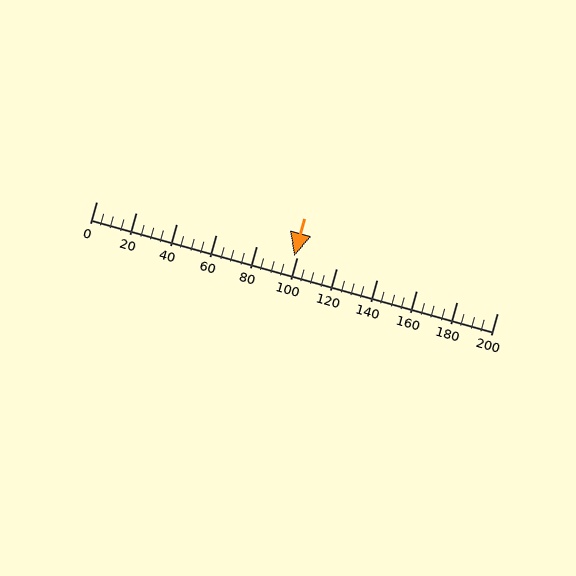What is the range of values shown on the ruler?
The ruler shows values from 0 to 200.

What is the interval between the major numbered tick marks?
The major tick marks are spaced 20 units apart.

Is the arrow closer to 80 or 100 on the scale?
The arrow is closer to 100.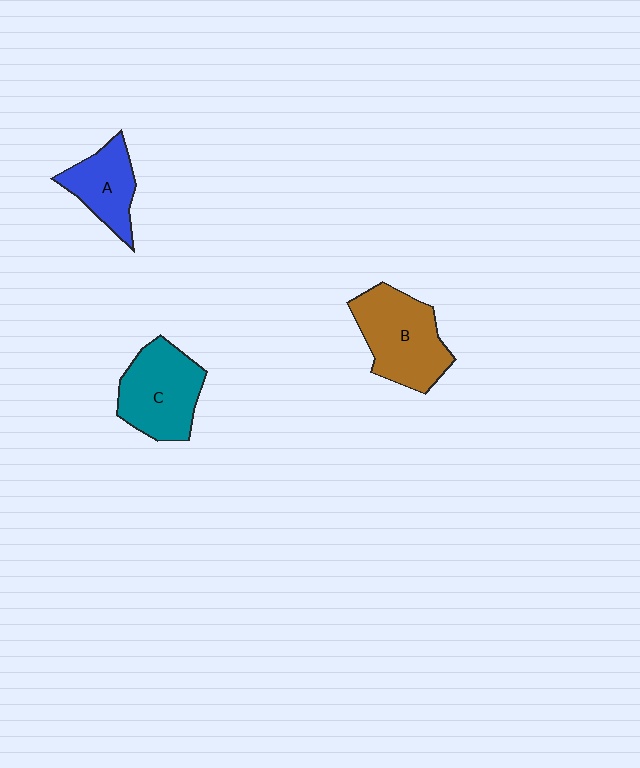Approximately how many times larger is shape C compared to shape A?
Approximately 1.4 times.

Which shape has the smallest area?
Shape A (blue).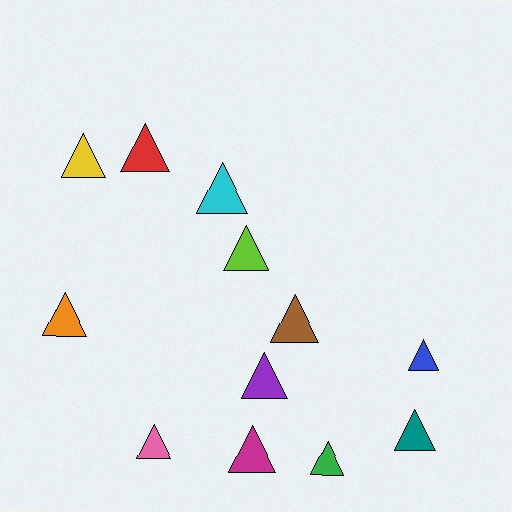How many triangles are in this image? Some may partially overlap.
There are 12 triangles.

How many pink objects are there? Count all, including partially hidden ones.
There is 1 pink object.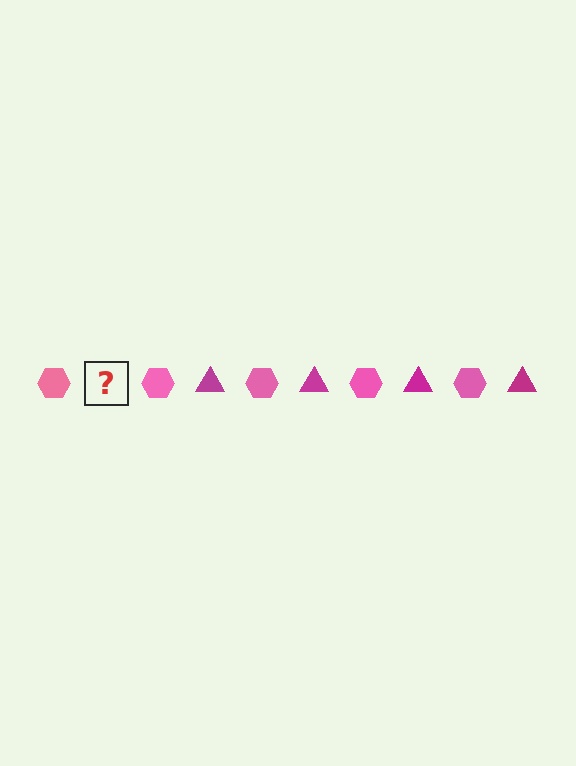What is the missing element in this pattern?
The missing element is a magenta triangle.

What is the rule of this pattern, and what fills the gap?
The rule is that the pattern alternates between pink hexagon and magenta triangle. The gap should be filled with a magenta triangle.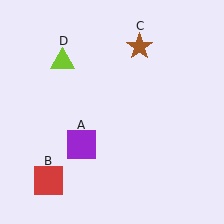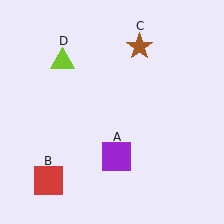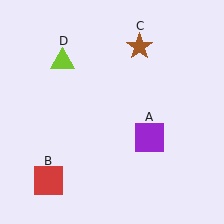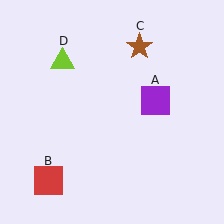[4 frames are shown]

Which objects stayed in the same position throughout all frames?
Red square (object B) and brown star (object C) and lime triangle (object D) remained stationary.